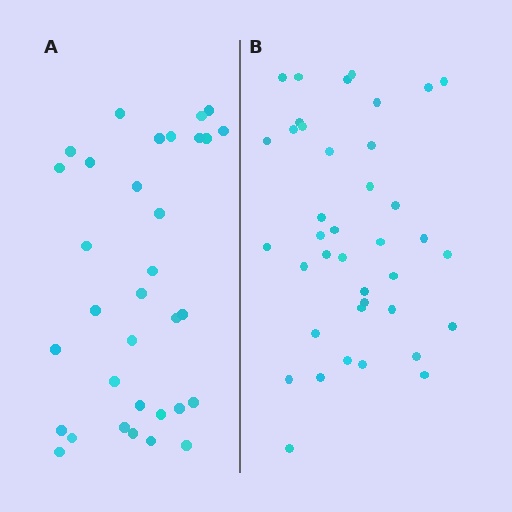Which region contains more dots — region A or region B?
Region B (the right region) has more dots.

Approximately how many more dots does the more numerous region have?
Region B has about 6 more dots than region A.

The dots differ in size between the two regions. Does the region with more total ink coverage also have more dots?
No. Region A has more total ink coverage because its dots are larger, but region B actually contains more individual dots. Total area can be misleading — the number of items is what matters here.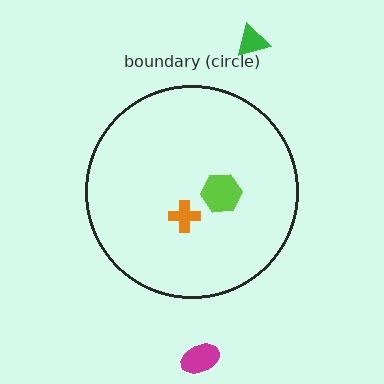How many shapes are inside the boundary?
2 inside, 2 outside.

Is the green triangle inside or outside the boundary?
Outside.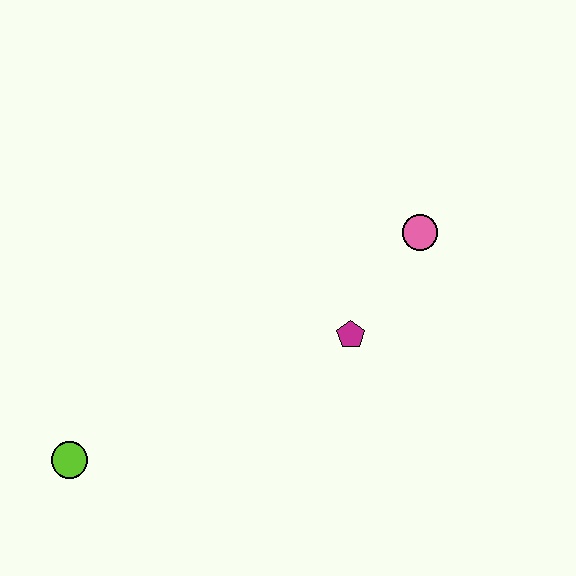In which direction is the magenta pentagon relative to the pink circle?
The magenta pentagon is below the pink circle.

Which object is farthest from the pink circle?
The lime circle is farthest from the pink circle.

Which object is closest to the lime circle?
The magenta pentagon is closest to the lime circle.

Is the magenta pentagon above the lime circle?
Yes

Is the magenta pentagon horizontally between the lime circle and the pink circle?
Yes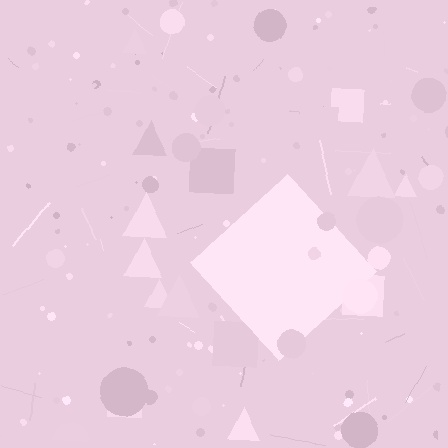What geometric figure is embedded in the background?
A diamond is embedded in the background.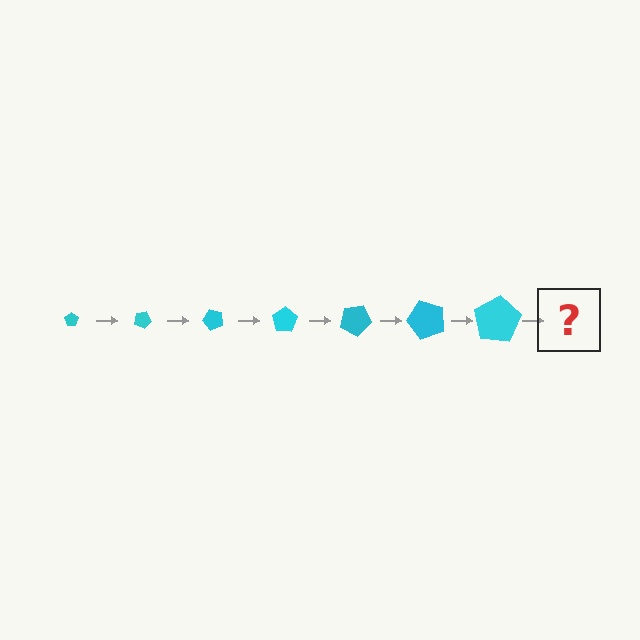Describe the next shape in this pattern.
It should be a pentagon, larger than the previous one and rotated 175 degrees from the start.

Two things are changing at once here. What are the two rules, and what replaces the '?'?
The two rules are that the pentagon grows larger each step and it rotates 25 degrees each step. The '?' should be a pentagon, larger than the previous one and rotated 175 degrees from the start.